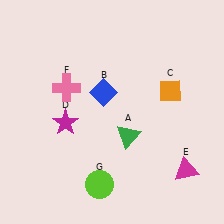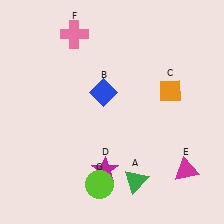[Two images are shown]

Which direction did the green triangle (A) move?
The green triangle (A) moved down.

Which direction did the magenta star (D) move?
The magenta star (D) moved down.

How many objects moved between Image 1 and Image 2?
3 objects moved between the two images.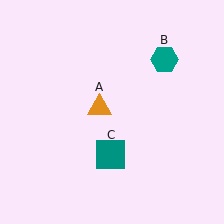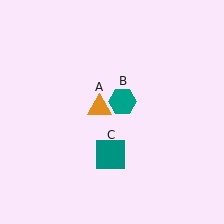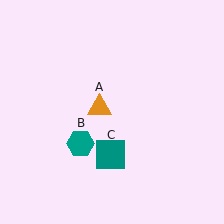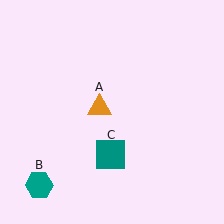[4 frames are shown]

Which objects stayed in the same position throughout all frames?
Orange triangle (object A) and teal square (object C) remained stationary.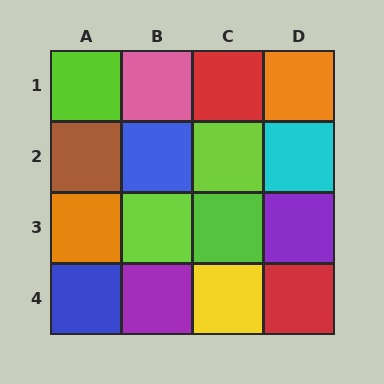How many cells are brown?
1 cell is brown.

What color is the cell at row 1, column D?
Orange.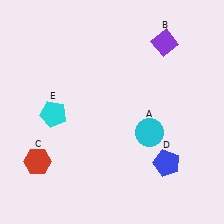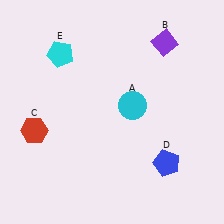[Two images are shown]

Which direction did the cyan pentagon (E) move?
The cyan pentagon (E) moved up.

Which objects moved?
The objects that moved are: the cyan circle (A), the red hexagon (C), the cyan pentagon (E).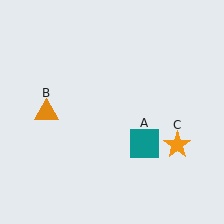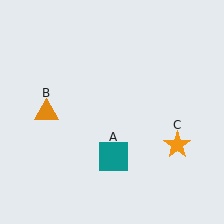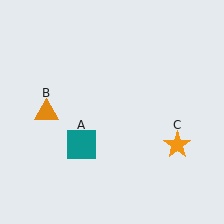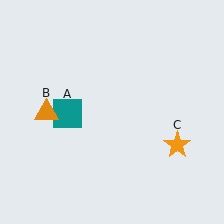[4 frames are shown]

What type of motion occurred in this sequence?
The teal square (object A) rotated clockwise around the center of the scene.